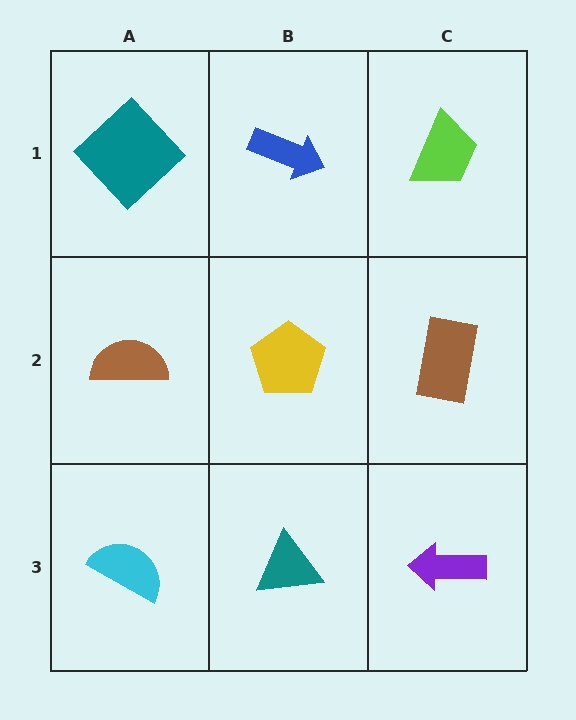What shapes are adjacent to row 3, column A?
A brown semicircle (row 2, column A), a teal triangle (row 3, column B).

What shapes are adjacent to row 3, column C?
A brown rectangle (row 2, column C), a teal triangle (row 3, column B).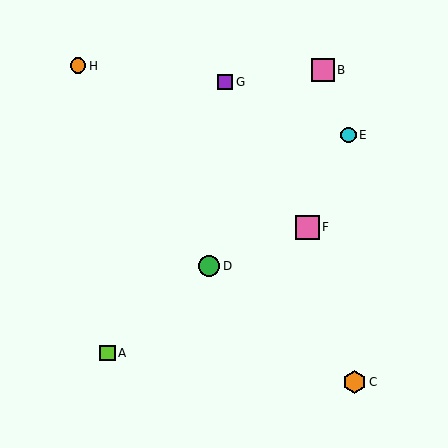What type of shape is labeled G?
Shape G is a purple square.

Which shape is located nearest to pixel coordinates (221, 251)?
The green circle (labeled D) at (209, 266) is nearest to that location.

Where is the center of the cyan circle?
The center of the cyan circle is at (349, 135).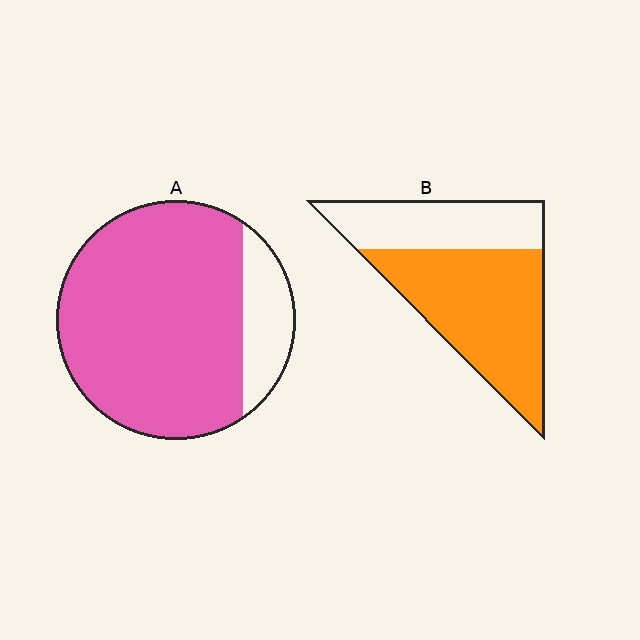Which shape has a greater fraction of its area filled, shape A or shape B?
Shape A.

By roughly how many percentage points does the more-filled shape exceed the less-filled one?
By roughly 20 percentage points (A over B).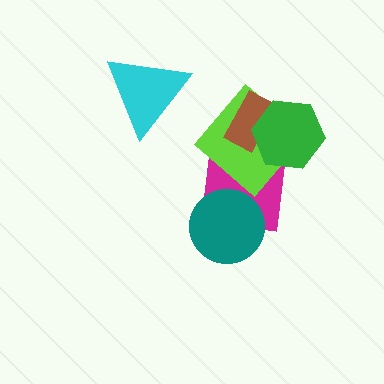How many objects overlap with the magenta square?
2 objects overlap with the magenta square.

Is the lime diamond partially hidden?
Yes, it is partially covered by another shape.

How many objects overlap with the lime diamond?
3 objects overlap with the lime diamond.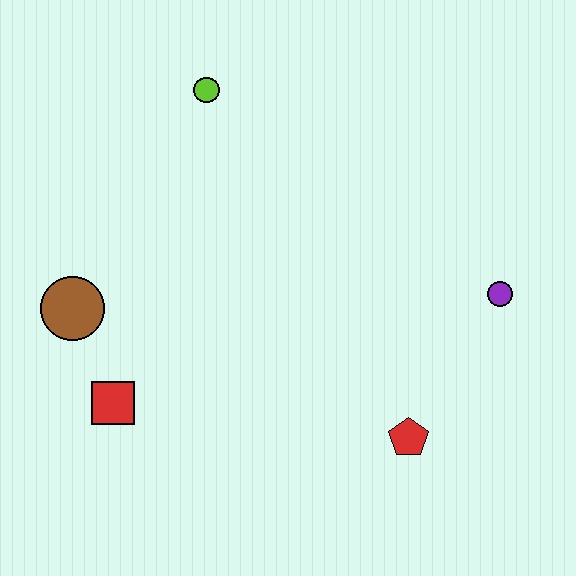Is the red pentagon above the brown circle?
No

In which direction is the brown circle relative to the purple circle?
The brown circle is to the left of the purple circle.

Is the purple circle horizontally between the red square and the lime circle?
No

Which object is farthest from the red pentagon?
The lime circle is farthest from the red pentagon.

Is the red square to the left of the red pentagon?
Yes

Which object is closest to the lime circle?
The brown circle is closest to the lime circle.